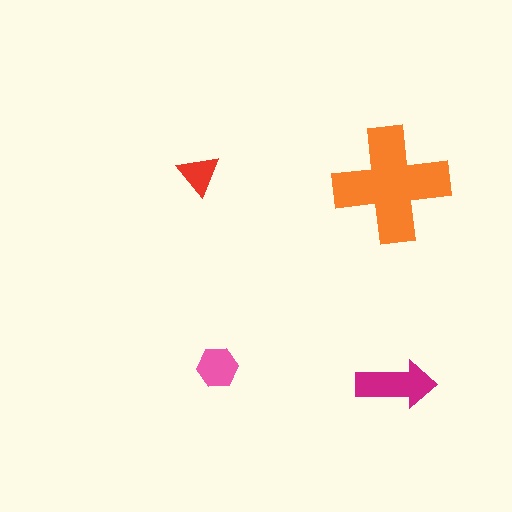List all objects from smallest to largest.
The red triangle, the pink hexagon, the magenta arrow, the orange cross.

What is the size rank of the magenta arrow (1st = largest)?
2nd.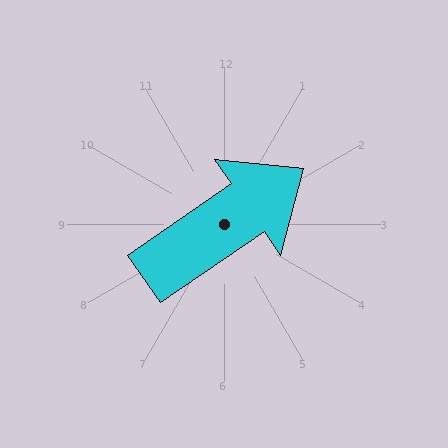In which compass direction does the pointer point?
Northeast.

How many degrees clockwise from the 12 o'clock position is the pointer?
Approximately 55 degrees.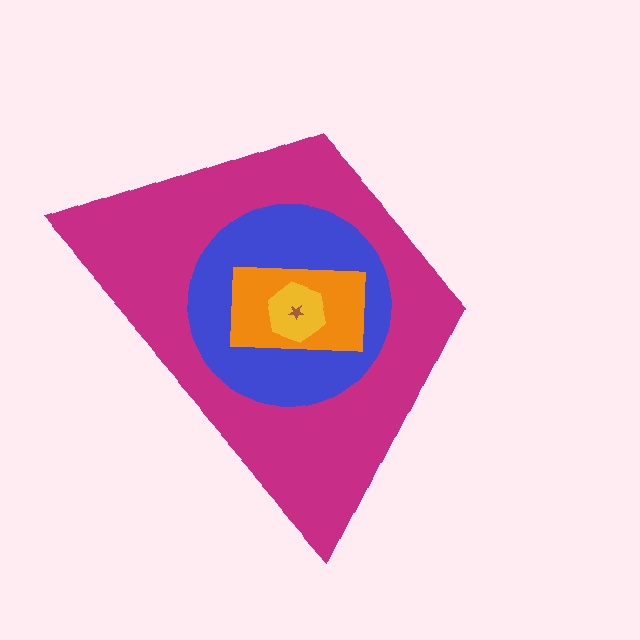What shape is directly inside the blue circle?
The orange rectangle.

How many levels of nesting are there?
5.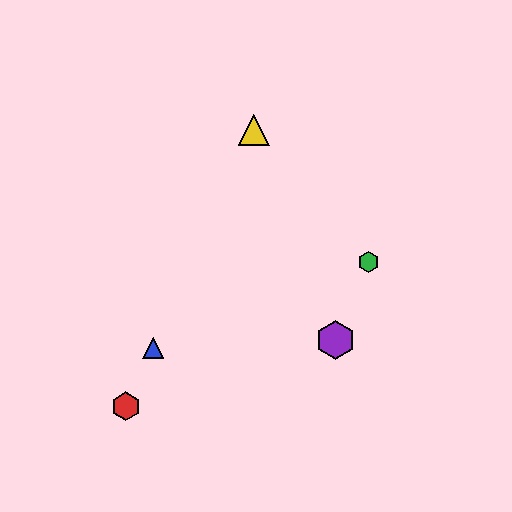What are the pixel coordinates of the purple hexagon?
The purple hexagon is at (335, 340).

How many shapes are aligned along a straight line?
3 shapes (the red hexagon, the blue triangle, the yellow triangle) are aligned along a straight line.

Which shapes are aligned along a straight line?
The red hexagon, the blue triangle, the yellow triangle are aligned along a straight line.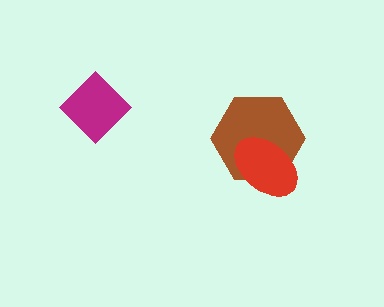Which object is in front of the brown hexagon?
The red ellipse is in front of the brown hexagon.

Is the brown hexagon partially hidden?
Yes, it is partially covered by another shape.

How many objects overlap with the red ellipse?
1 object overlaps with the red ellipse.